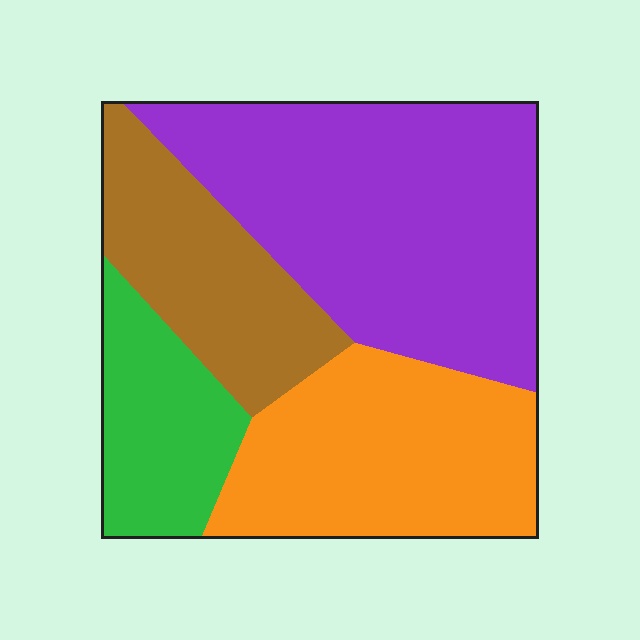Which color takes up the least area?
Green, at roughly 15%.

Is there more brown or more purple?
Purple.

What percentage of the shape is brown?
Brown takes up about one fifth (1/5) of the shape.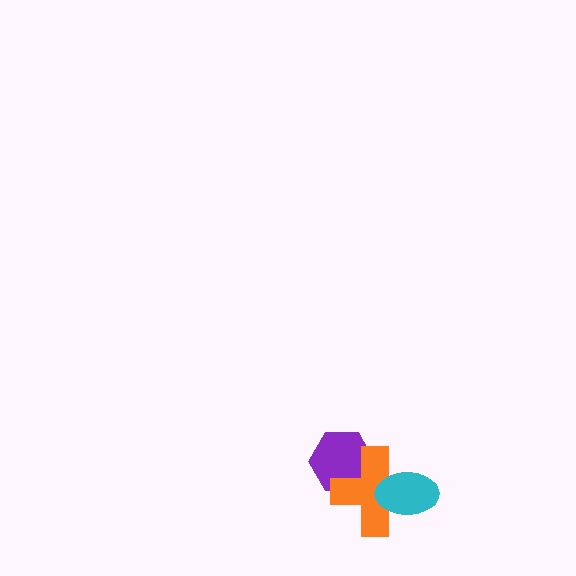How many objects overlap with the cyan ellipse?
1 object overlaps with the cyan ellipse.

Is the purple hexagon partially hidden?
Yes, it is partially covered by another shape.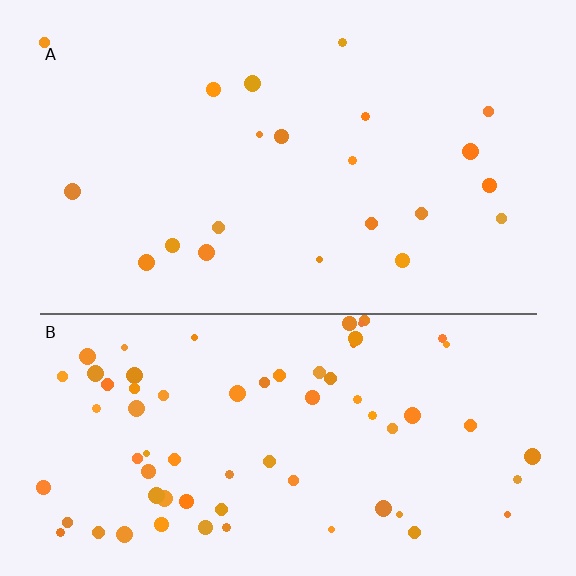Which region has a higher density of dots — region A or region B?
B (the bottom).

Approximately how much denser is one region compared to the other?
Approximately 3.2× — region B over region A.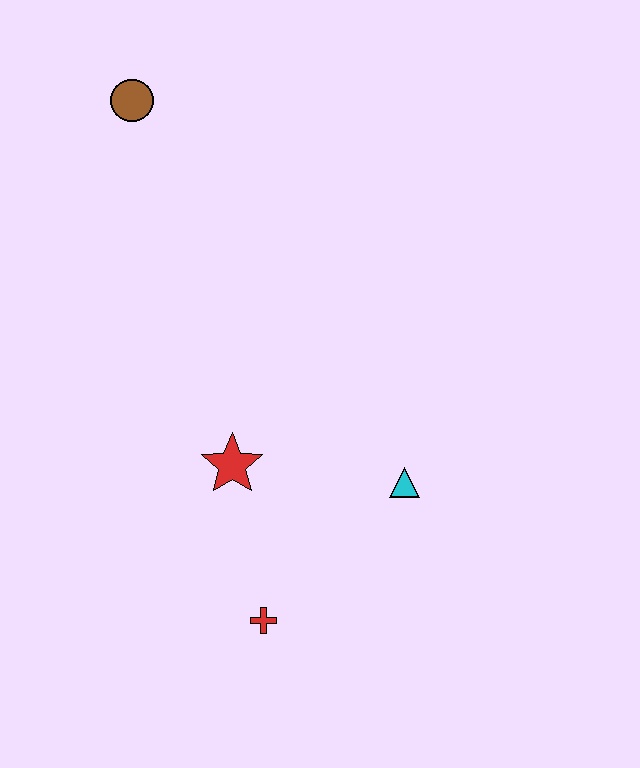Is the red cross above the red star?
No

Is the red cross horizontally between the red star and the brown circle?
No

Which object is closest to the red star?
The red cross is closest to the red star.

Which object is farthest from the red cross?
The brown circle is farthest from the red cross.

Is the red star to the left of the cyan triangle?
Yes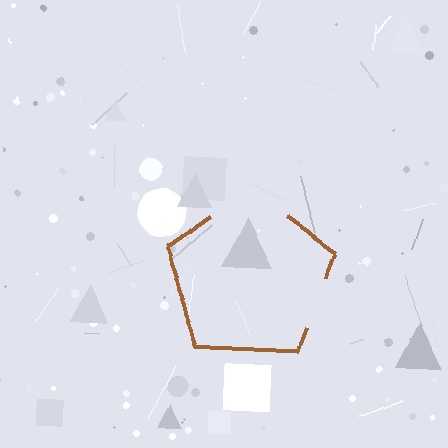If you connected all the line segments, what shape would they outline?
They would outline a pentagon.